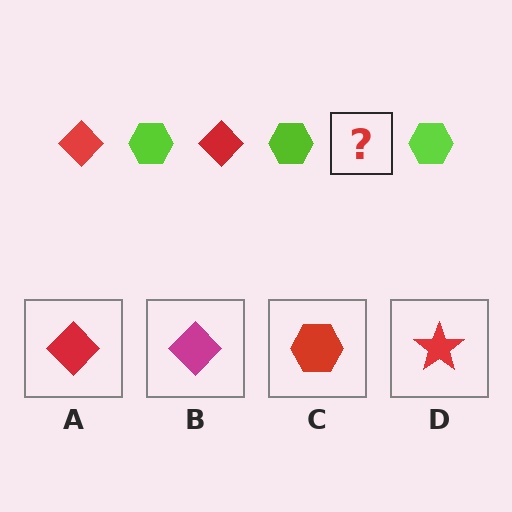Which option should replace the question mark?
Option A.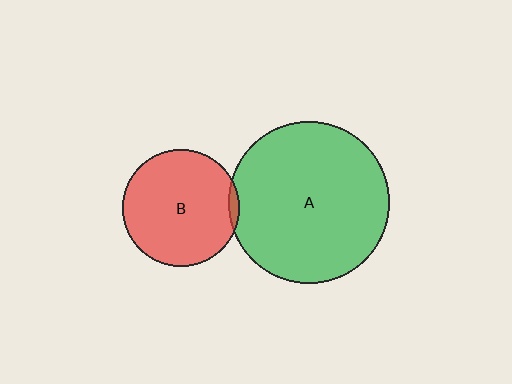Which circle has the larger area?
Circle A (green).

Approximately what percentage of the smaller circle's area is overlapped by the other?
Approximately 5%.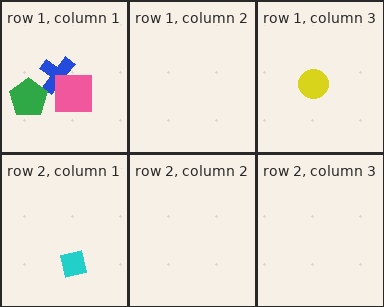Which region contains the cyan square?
The row 2, column 1 region.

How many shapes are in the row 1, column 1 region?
3.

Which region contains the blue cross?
The row 1, column 1 region.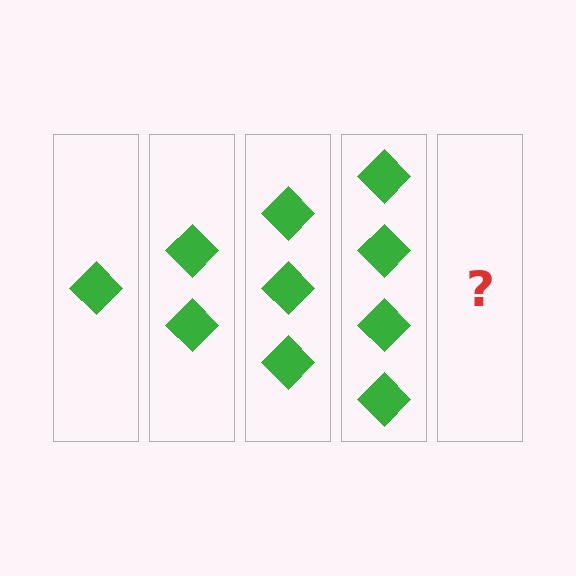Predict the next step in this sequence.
The next step is 5 diamonds.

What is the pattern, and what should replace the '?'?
The pattern is that each step adds one more diamond. The '?' should be 5 diamonds.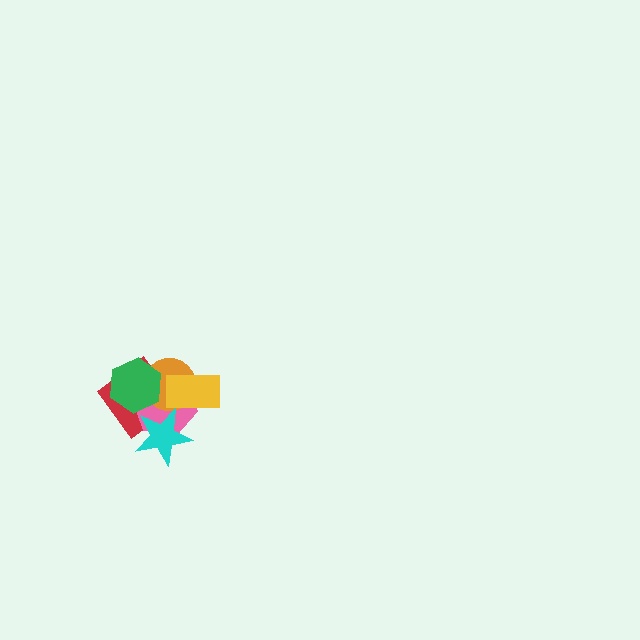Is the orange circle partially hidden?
Yes, it is partially covered by another shape.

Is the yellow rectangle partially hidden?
No, no other shape covers it.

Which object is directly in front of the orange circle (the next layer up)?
The green hexagon is directly in front of the orange circle.